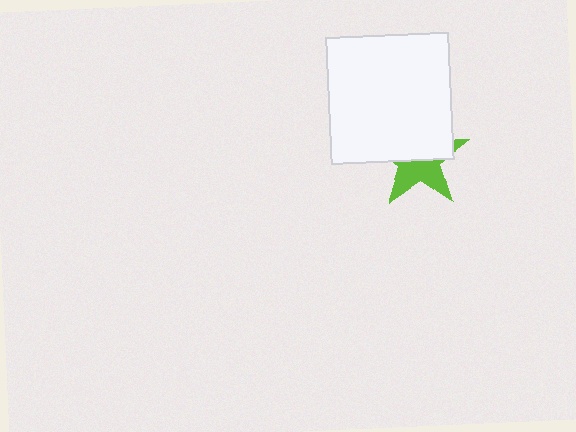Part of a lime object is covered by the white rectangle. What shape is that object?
It is a star.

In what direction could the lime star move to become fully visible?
The lime star could move down. That would shift it out from behind the white rectangle entirely.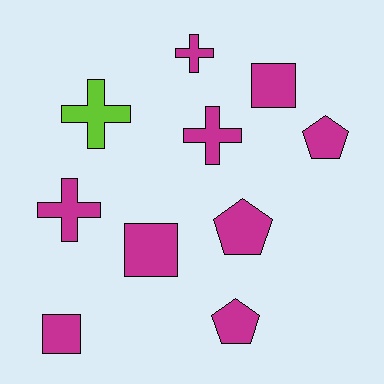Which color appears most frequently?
Magenta, with 9 objects.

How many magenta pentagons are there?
There are 3 magenta pentagons.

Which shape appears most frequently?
Cross, with 4 objects.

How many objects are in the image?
There are 10 objects.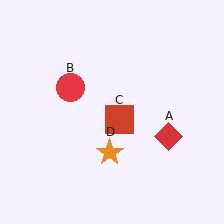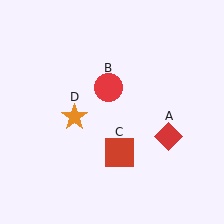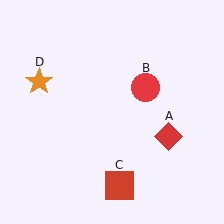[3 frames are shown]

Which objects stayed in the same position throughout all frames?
Red diamond (object A) remained stationary.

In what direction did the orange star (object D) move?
The orange star (object D) moved up and to the left.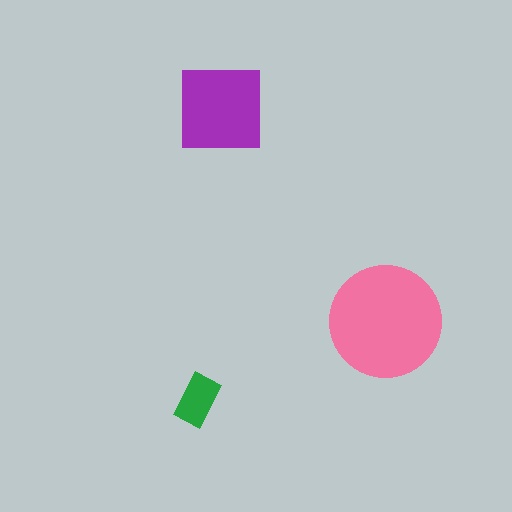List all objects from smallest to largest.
The green rectangle, the purple square, the pink circle.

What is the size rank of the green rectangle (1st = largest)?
3rd.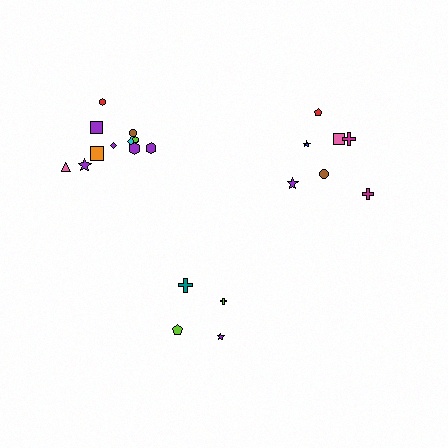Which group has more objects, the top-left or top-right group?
The top-left group.